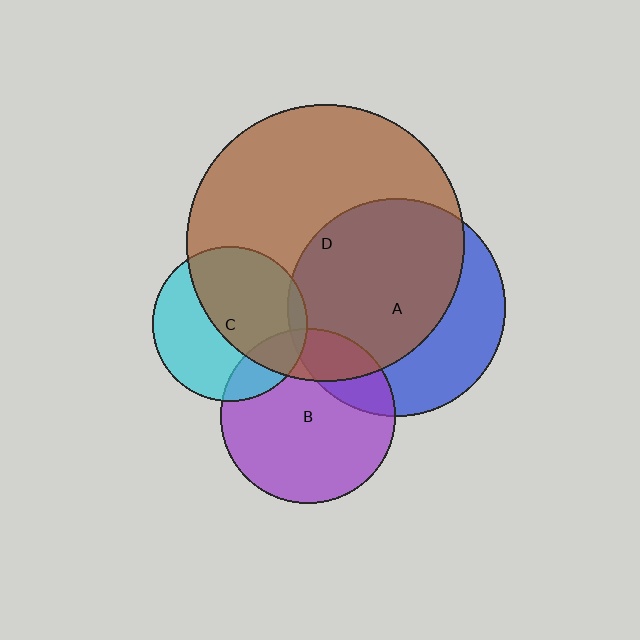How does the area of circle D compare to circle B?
Approximately 2.5 times.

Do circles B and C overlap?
Yes.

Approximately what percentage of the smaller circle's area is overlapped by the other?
Approximately 20%.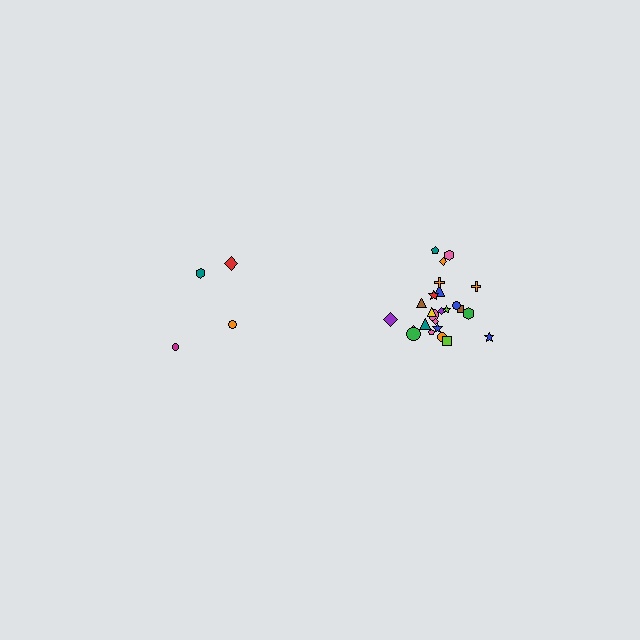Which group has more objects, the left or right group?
The right group.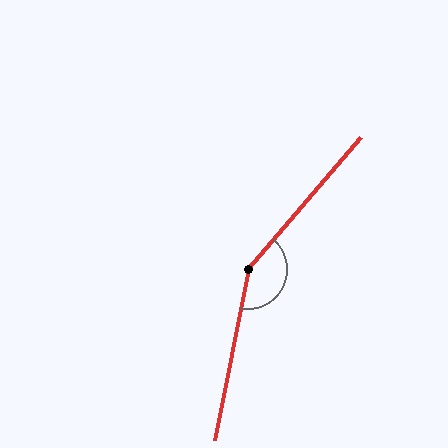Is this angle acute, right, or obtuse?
It is obtuse.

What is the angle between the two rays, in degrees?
Approximately 150 degrees.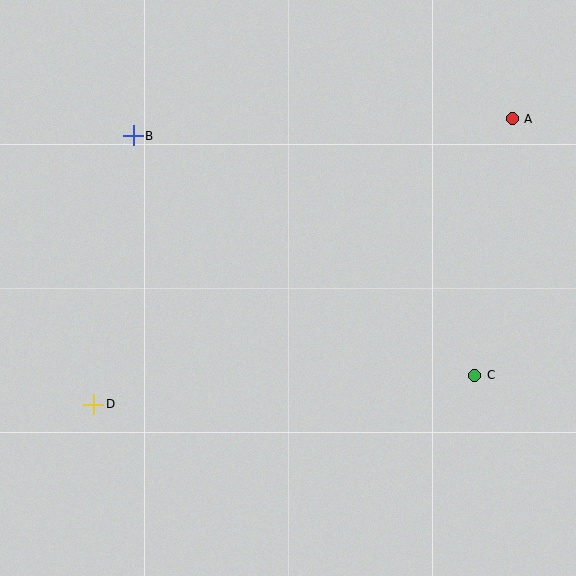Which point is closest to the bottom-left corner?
Point D is closest to the bottom-left corner.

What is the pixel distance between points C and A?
The distance between C and A is 259 pixels.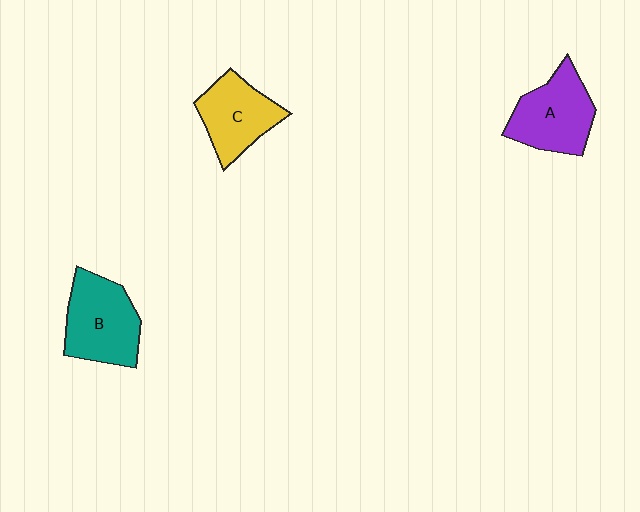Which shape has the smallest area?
Shape C (yellow).